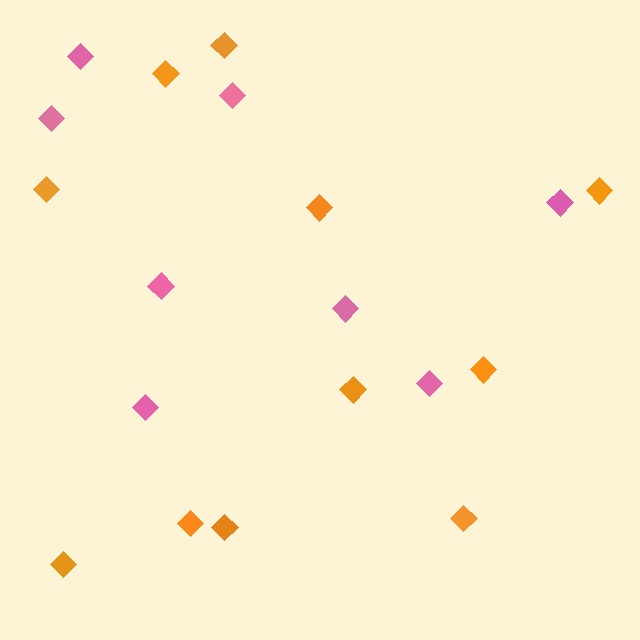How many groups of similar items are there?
There are 2 groups: one group of orange diamonds (11) and one group of pink diamonds (8).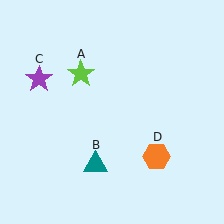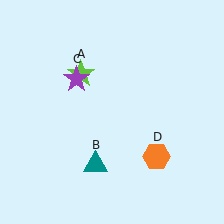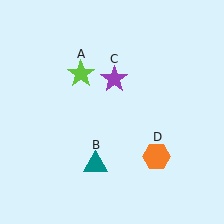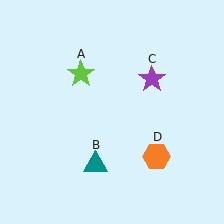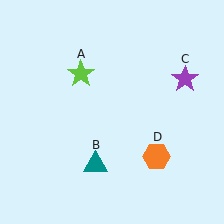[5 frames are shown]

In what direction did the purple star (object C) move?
The purple star (object C) moved right.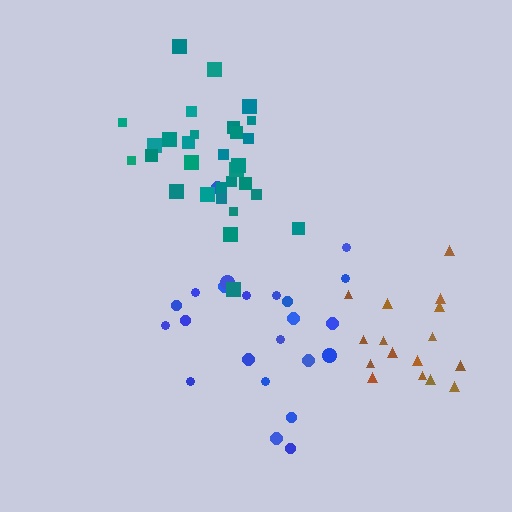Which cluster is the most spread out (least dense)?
Blue.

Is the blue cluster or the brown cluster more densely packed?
Brown.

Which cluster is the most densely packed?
Brown.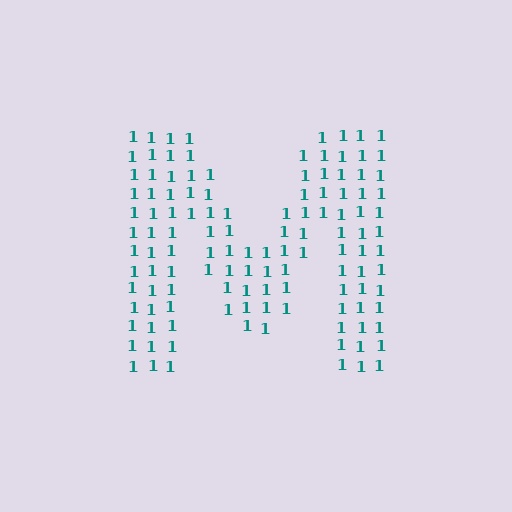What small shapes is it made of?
It is made of small digit 1's.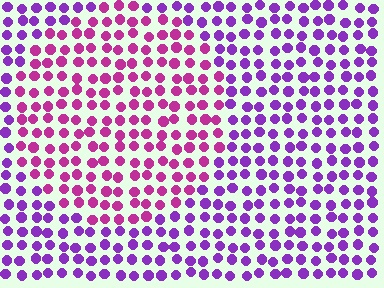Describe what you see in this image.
The image is filled with small purple elements in a uniform arrangement. A circle-shaped region is visible where the elements are tinted to a slightly different hue, forming a subtle color boundary.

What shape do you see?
I see a circle.